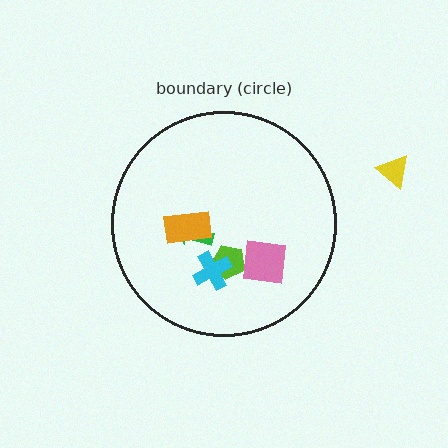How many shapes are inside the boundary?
5 inside, 1 outside.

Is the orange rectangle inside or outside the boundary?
Inside.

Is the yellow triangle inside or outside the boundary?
Outside.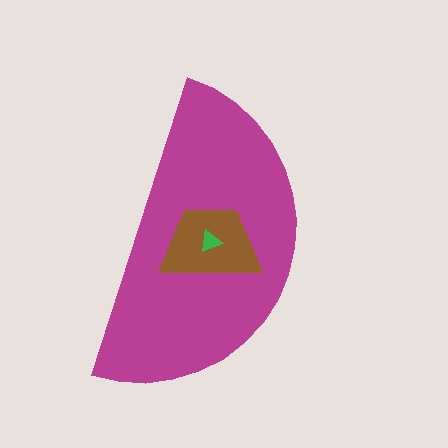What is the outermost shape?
The magenta semicircle.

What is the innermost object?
The green triangle.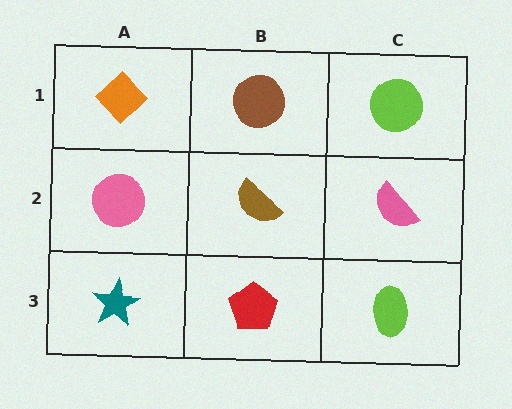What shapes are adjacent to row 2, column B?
A brown circle (row 1, column B), a red pentagon (row 3, column B), a pink circle (row 2, column A), a pink semicircle (row 2, column C).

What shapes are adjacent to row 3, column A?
A pink circle (row 2, column A), a red pentagon (row 3, column B).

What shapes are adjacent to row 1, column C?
A pink semicircle (row 2, column C), a brown circle (row 1, column B).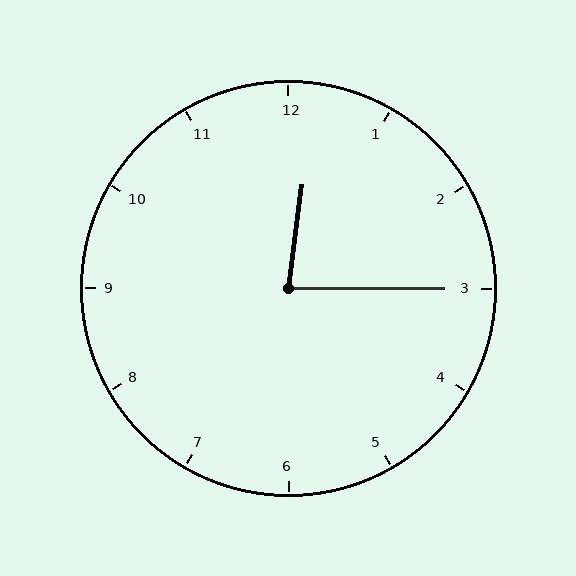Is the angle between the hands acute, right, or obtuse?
It is acute.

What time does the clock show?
12:15.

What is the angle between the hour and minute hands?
Approximately 82 degrees.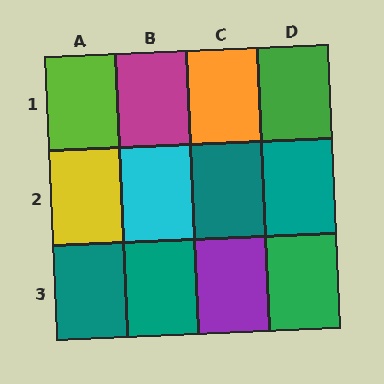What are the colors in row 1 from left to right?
Lime, magenta, orange, green.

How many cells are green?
2 cells are green.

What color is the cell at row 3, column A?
Teal.